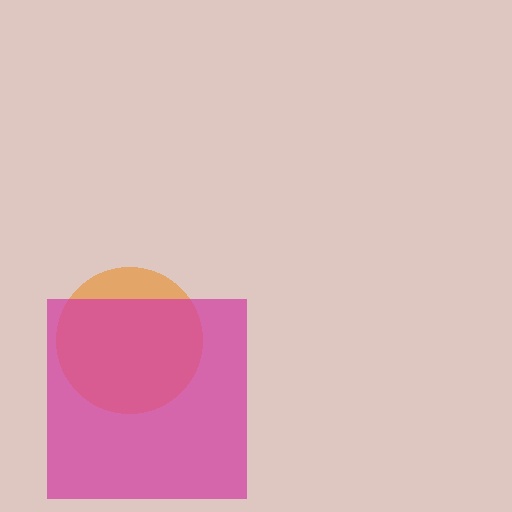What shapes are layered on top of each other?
The layered shapes are: an orange circle, a magenta square.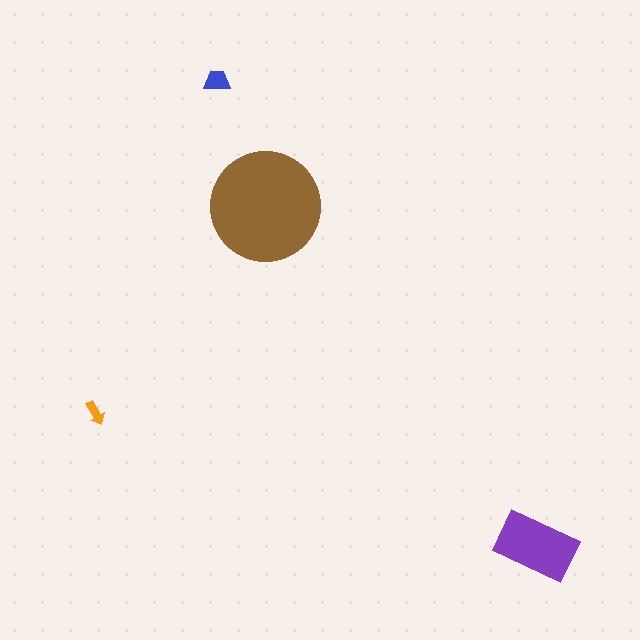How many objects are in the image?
There are 4 objects in the image.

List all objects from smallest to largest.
The orange arrow, the blue trapezoid, the purple rectangle, the brown circle.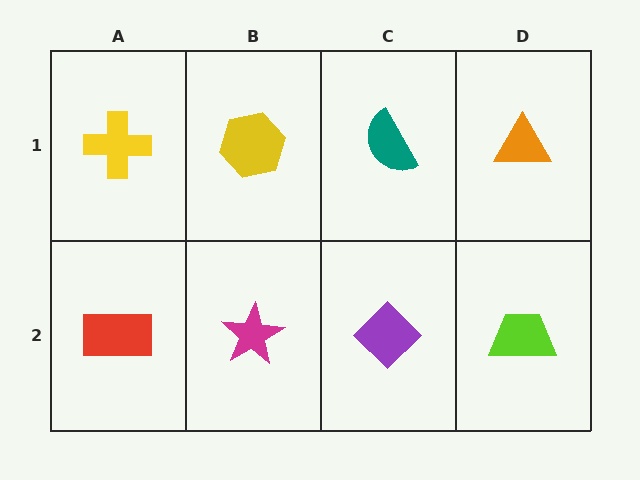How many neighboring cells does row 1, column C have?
3.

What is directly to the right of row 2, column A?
A magenta star.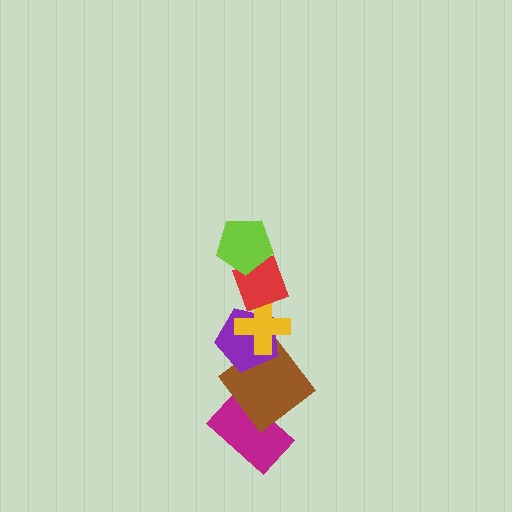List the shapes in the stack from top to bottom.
From top to bottom: the lime pentagon, the red diamond, the yellow cross, the purple pentagon, the brown diamond, the magenta rectangle.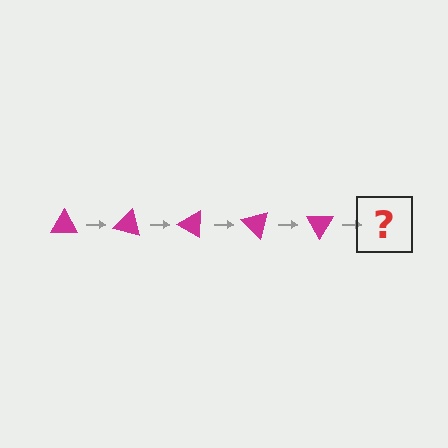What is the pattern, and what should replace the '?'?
The pattern is that the triangle rotates 15 degrees each step. The '?' should be a magenta triangle rotated 75 degrees.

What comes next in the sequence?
The next element should be a magenta triangle rotated 75 degrees.